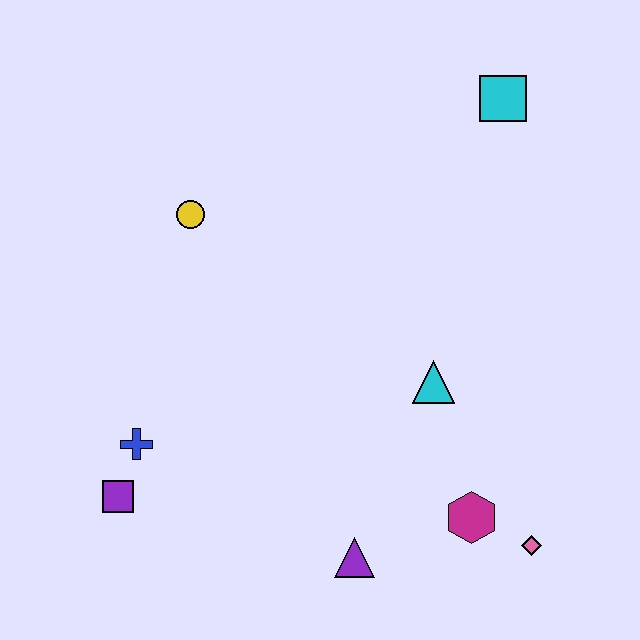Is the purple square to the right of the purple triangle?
No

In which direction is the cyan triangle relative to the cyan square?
The cyan triangle is below the cyan square.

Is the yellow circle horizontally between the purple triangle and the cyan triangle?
No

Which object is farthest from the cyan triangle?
The purple square is farthest from the cyan triangle.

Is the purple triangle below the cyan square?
Yes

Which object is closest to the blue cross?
The purple square is closest to the blue cross.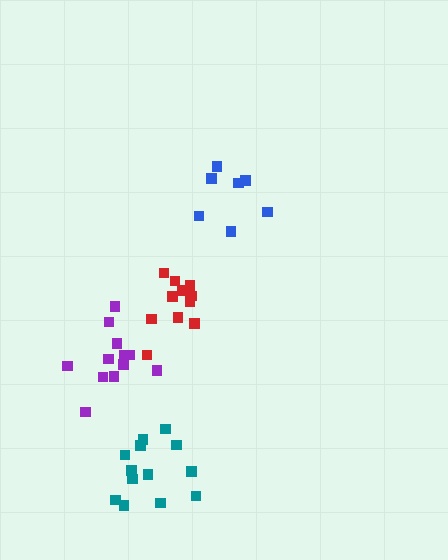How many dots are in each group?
Group 1: 13 dots, Group 2: 12 dots, Group 3: 11 dots, Group 4: 7 dots (43 total).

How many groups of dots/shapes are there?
There are 4 groups.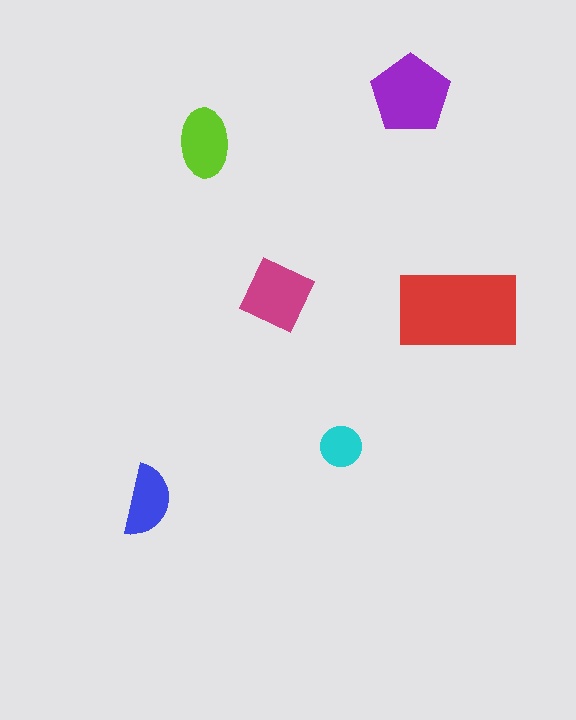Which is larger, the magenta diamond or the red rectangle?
The red rectangle.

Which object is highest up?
The purple pentagon is topmost.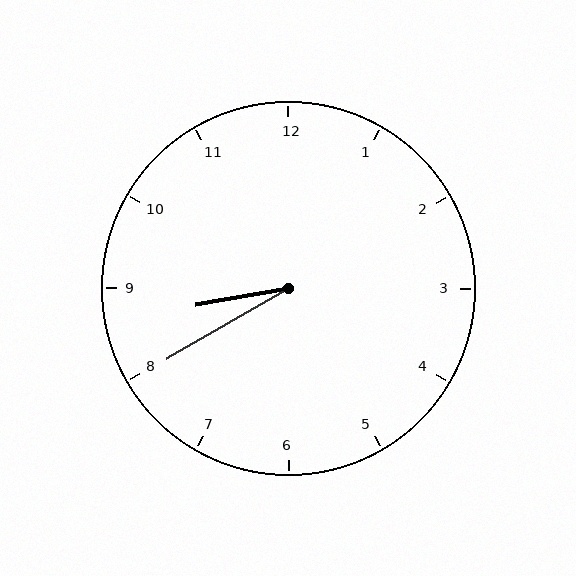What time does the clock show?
8:40.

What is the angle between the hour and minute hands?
Approximately 20 degrees.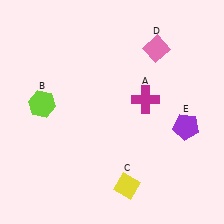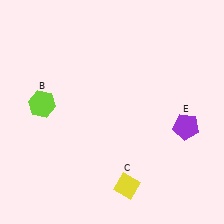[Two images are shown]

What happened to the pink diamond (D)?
The pink diamond (D) was removed in Image 2. It was in the top-right area of Image 1.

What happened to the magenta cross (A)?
The magenta cross (A) was removed in Image 2. It was in the top-right area of Image 1.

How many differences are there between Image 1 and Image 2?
There are 2 differences between the two images.